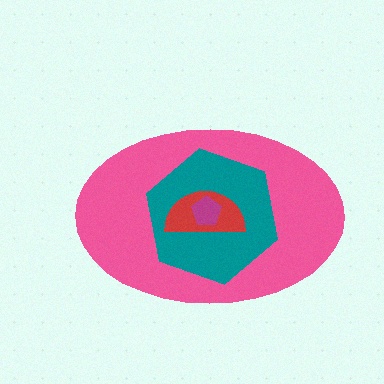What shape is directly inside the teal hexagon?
The red semicircle.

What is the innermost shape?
The magenta pentagon.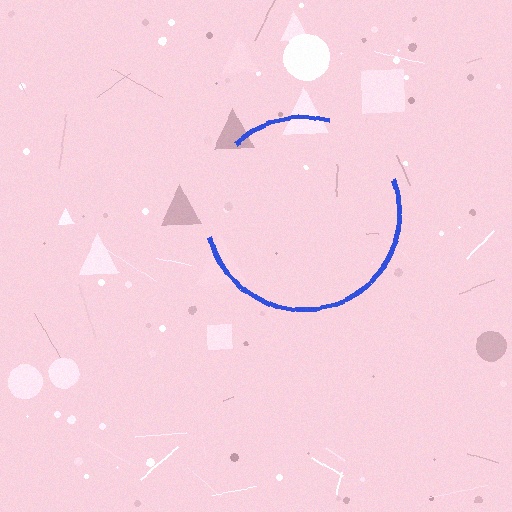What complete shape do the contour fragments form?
The contour fragments form a circle.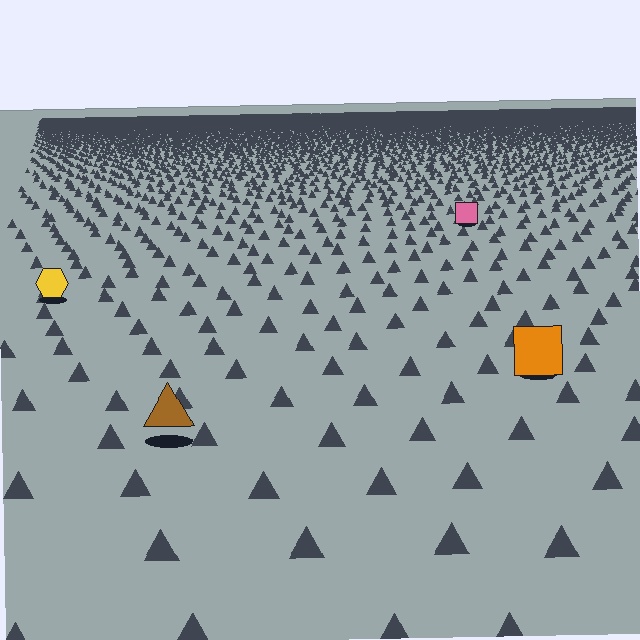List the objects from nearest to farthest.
From nearest to farthest: the brown triangle, the orange square, the yellow hexagon, the pink square.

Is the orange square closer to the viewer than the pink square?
Yes. The orange square is closer — you can tell from the texture gradient: the ground texture is coarser near it.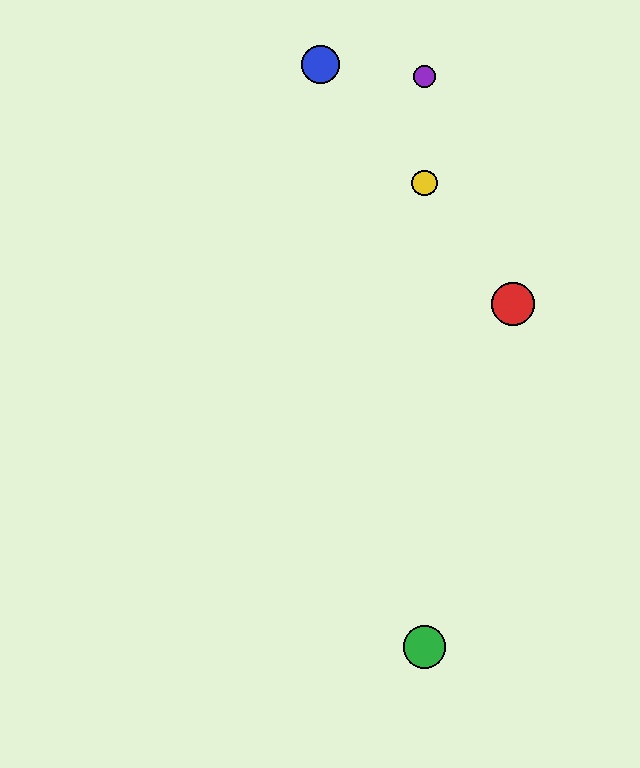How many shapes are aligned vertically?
3 shapes (the green circle, the yellow circle, the purple circle) are aligned vertically.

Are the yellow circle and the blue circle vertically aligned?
No, the yellow circle is at x≈425 and the blue circle is at x≈321.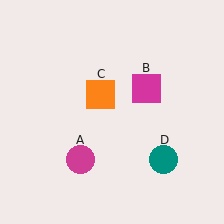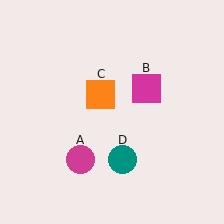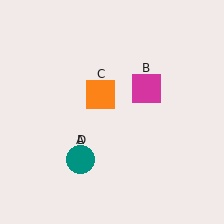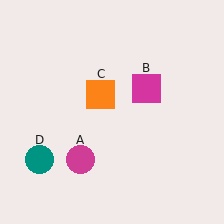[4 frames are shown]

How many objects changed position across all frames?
1 object changed position: teal circle (object D).